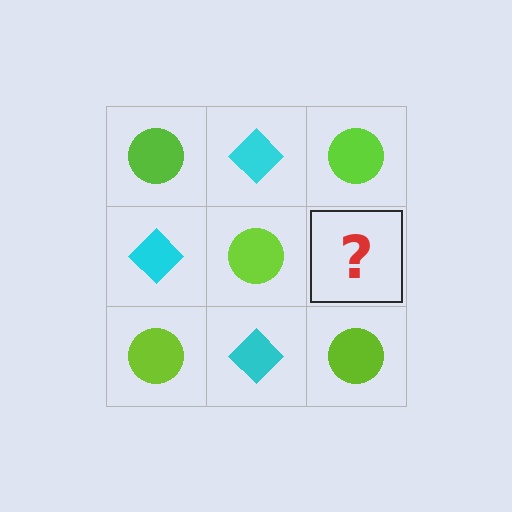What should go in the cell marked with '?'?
The missing cell should contain a cyan diamond.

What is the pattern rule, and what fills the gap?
The rule is that it alternates lime circle and cyan diamond in a checkerboard pattern. The gap should be filled with a cyan diamond.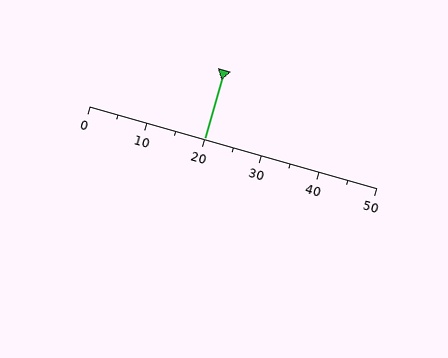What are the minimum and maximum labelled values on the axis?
The axis runs from 0 to 50.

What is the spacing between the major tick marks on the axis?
The major ticks are spaced 10 apart.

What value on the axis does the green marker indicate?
The marker indicates approximately 20.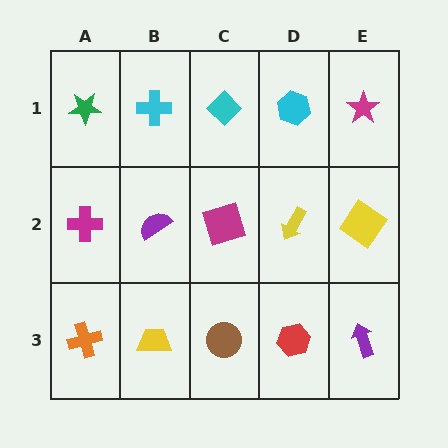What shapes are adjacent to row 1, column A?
A magenta cross (row 2, column A), a cyan cross (row 1, column B).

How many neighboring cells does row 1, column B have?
3.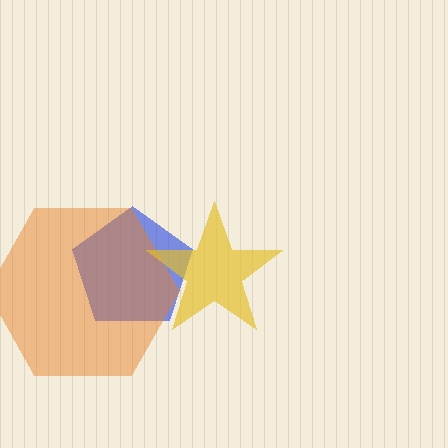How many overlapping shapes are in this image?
There are 3 overlapping shapes in the image.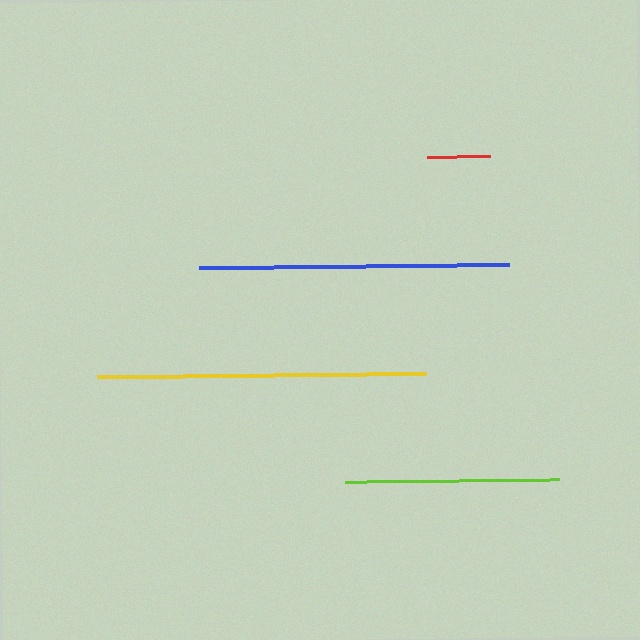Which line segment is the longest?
The yellow line is the longest at approximately 329 pixels.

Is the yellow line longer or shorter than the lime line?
The yellow line is longer than the lime line.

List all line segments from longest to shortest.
From longest to shortest: yellow, blue, lime, red.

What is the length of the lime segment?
The lime segment is approximately 214 pixels long.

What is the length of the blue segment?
The blue segment is approximately 310 pixels long.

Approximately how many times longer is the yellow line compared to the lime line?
The yellow line is approximately 1.5 times the length of the lime line.